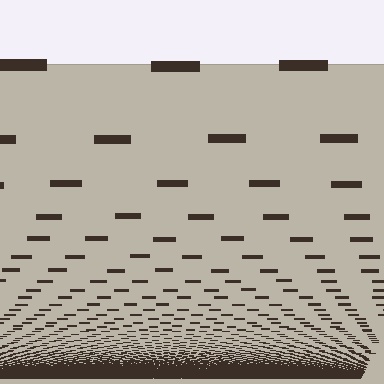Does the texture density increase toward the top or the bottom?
Density increases toward the bottom.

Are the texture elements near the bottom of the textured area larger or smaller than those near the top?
Smaller. The gradient is inverted — elements near the bottom are smaller and denser.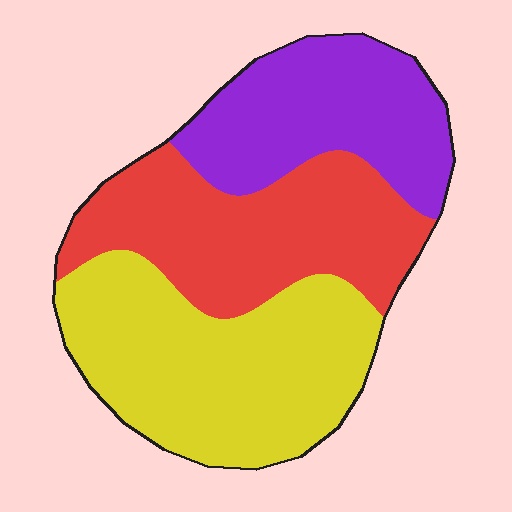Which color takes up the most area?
Yellow, at roughly 40%.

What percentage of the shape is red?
Red takes up about one third (1/3) of the shape.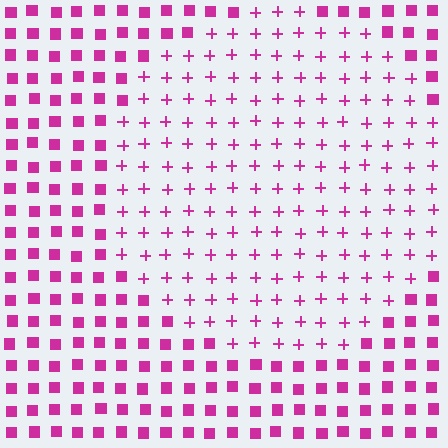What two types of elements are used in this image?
The image uses plus signs inside the circle region and squares outside it.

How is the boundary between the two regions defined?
The boundary is defined by a change in element shape: plus signs inside vs. squares outside. All elements share the same color and spacing.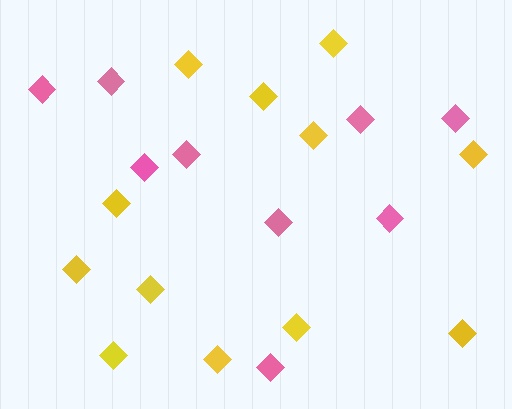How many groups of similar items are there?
There are 2 groups: one group of yellow diamonds (12) and one group of pink diamonds (9).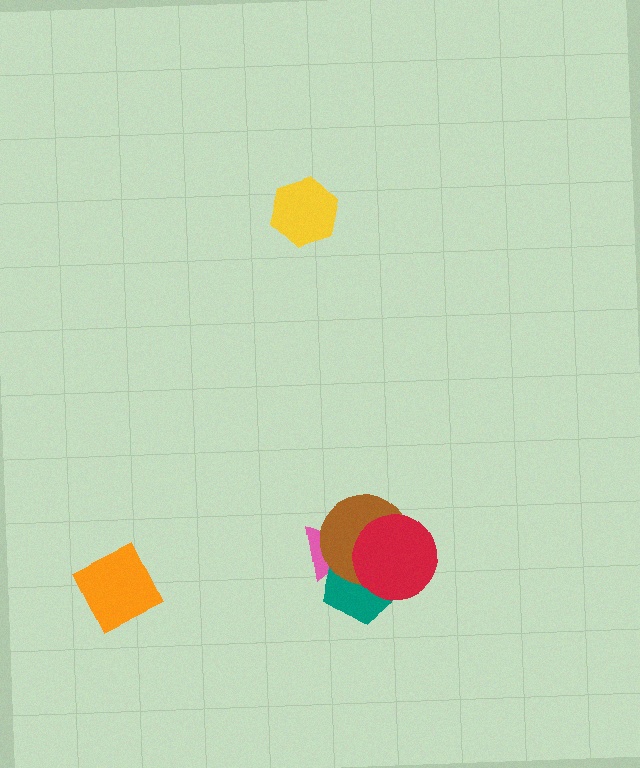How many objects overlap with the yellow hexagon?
0 objects overlap with the yellow hexagon.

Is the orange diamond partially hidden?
No, no other shape covers it.